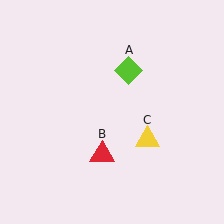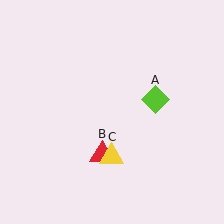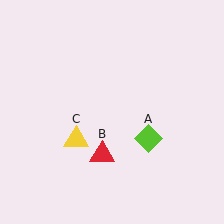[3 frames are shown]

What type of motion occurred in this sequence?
The lime diamond (object A), yellow triangle (object C) rotated clockwise around the center of the scene.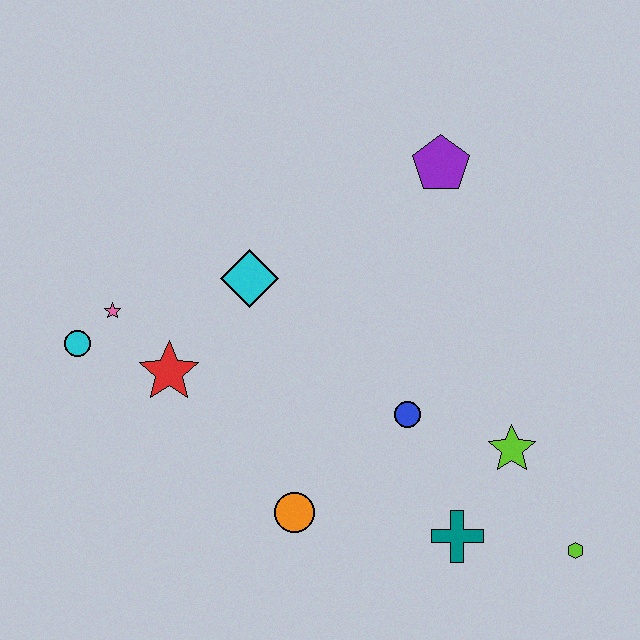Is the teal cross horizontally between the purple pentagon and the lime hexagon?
Yes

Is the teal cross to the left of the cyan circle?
No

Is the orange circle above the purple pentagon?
No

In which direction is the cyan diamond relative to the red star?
The cyan diamond is above the red star.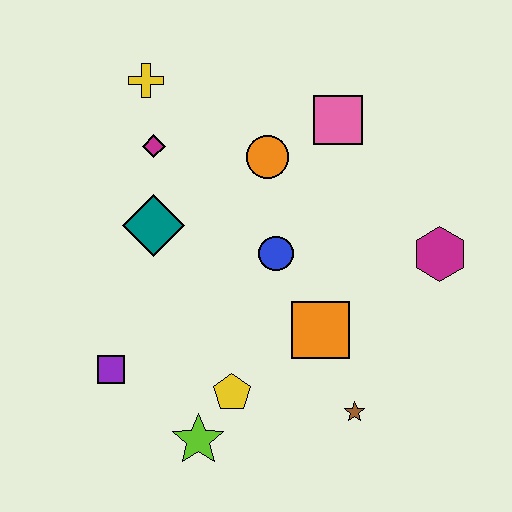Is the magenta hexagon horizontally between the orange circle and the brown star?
No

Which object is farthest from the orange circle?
The lime star is farthest from the orange circle.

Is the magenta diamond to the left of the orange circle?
Yes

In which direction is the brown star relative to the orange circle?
The brown star is below the orange circle.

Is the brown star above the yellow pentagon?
No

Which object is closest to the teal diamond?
The magenta diamond is closest to the teal diamond.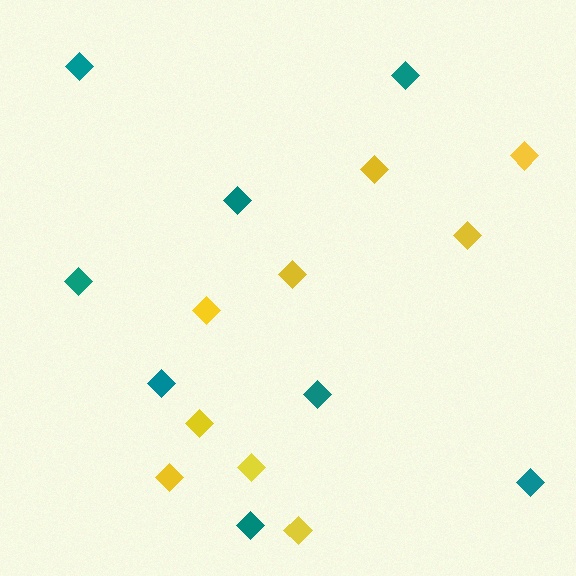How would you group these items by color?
There are 2 groups: one group of teal diamonds (8) and one group of yellow diamonds (9).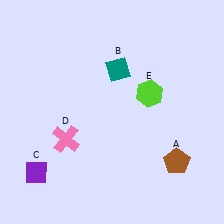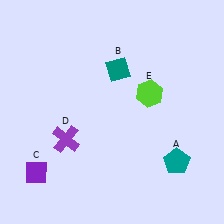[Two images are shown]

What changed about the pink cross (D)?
In Image 1, D is pink. In Image 2, it changed to purple.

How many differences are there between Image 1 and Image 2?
There are 2 differences between the two images.